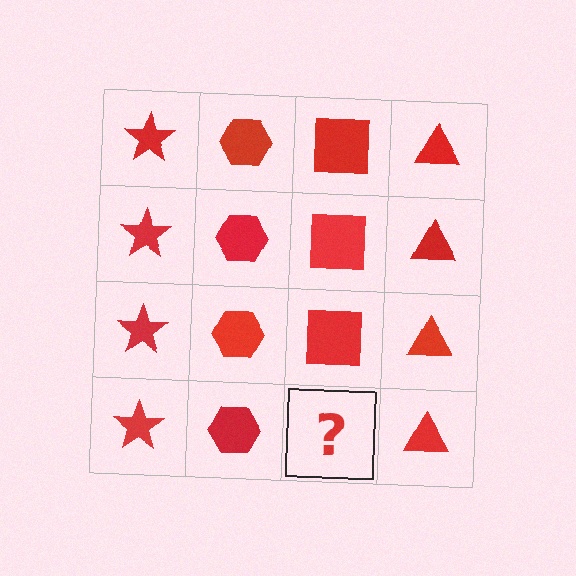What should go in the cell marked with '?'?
The missing cell should contain a red square.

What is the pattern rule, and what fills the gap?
The rule is that each column has a consistent shape. The gap should be filled with a red square.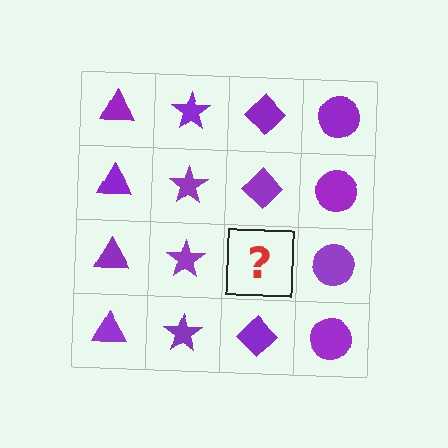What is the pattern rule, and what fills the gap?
The rule is that each column has a consistent shape. The gap should be filled with a purple diamond.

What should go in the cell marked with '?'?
The missing cell should contain a purple diamond.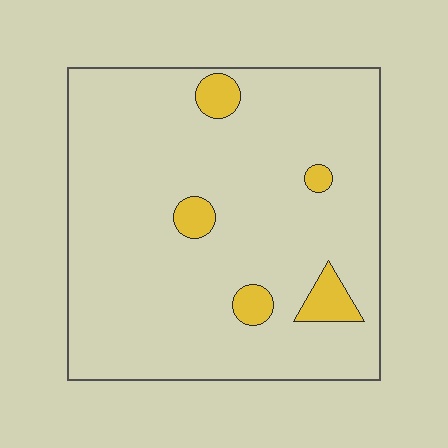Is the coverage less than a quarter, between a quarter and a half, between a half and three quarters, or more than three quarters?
Less than a quarter.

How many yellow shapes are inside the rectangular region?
5.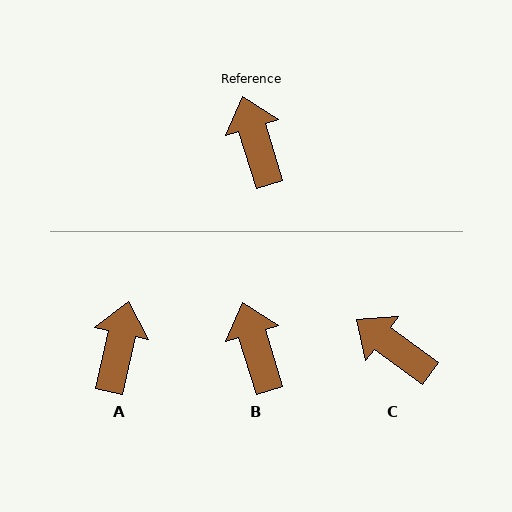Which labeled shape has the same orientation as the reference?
B.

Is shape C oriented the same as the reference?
No, it is off by about 36 degrees.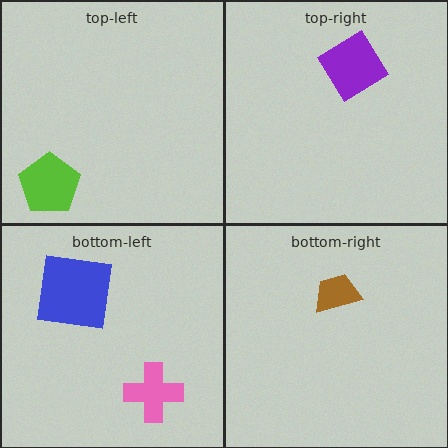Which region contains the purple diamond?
The top-right region.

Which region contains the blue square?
The bottom-left region.